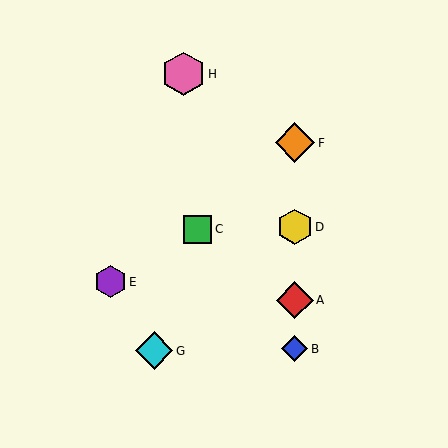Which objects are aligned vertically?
Objects A, B, D, F are aligned vertically.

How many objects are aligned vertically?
4 objects (A, B, D, F) are aligned vertically.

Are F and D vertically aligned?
Yes, both are at x≈295.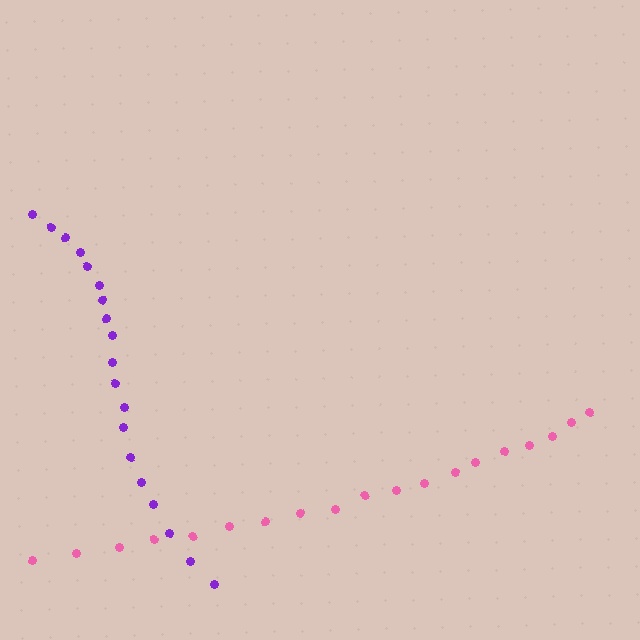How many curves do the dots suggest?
There are 2 distinct paths.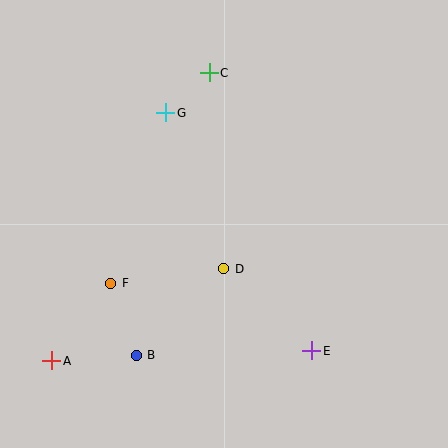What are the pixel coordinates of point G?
Point G is at (166, 113).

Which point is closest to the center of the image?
Point D at (224, 269) is closest to the center.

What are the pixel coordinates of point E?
Point E is at (312, 351).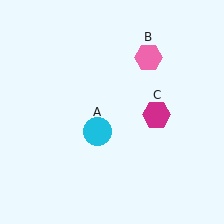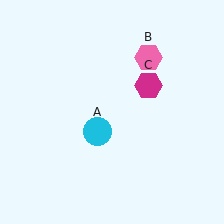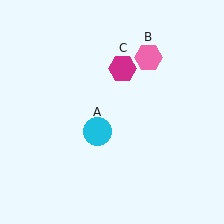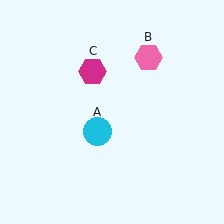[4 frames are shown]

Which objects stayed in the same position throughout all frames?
Cyan circle (object A) and pink hexagon (object B) remained stationary.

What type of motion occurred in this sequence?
The magenta hexagon (object C) rotated counterclockwise around the center of the scene.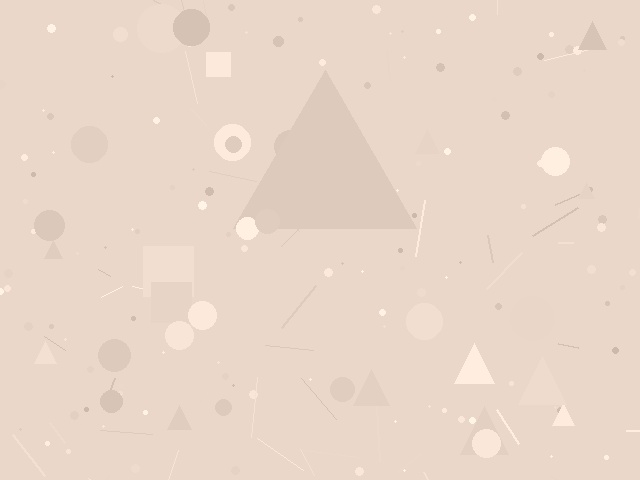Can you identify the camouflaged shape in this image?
The camouflaged shape is a triangle.